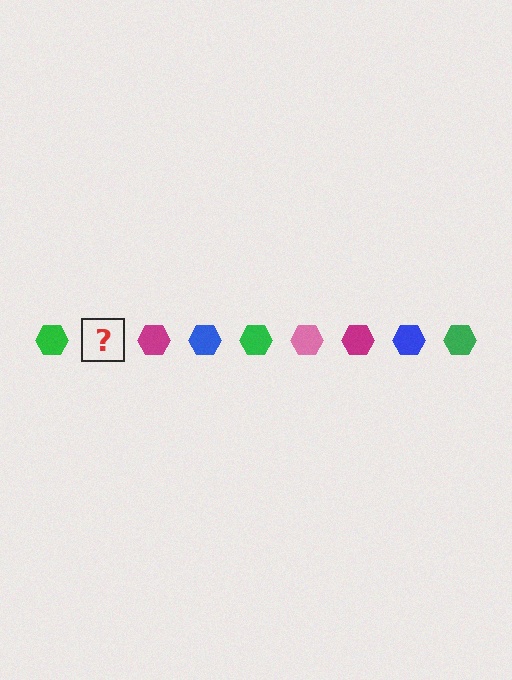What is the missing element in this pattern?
The missing element is a pink hexagon.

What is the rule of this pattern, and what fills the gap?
The rule is that the pattern cycles through green, pink, magenta, blue hexagons. The gap should be filled with a pink hexagon.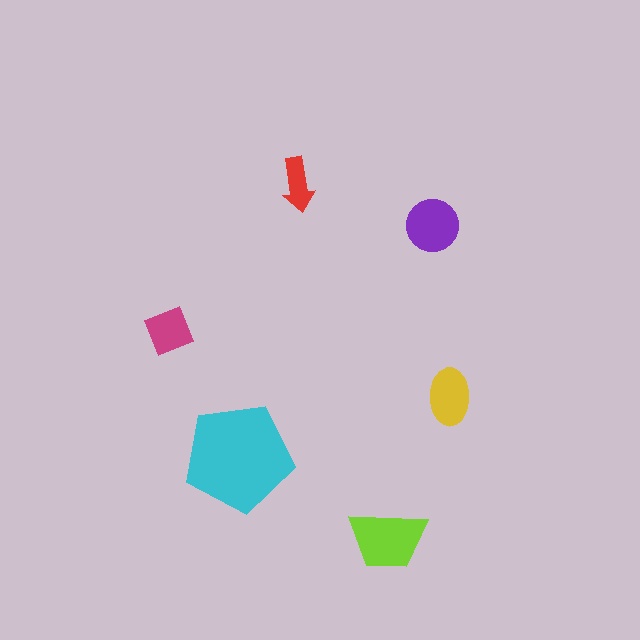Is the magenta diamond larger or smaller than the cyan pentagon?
Smaller.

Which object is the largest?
The cyan pentagon.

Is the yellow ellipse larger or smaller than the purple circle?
Smaller.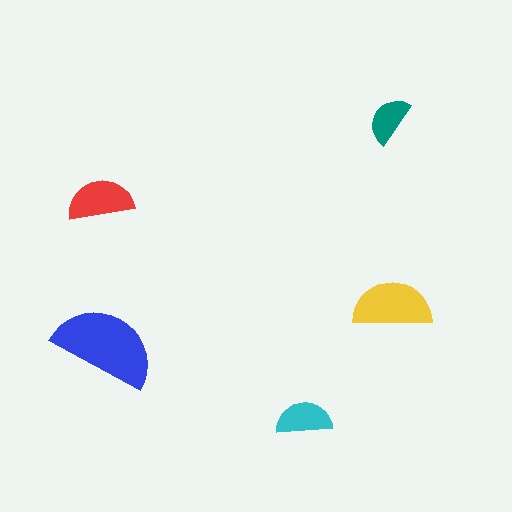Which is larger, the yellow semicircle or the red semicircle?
The yellow one.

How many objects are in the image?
There are 5 objects in the image.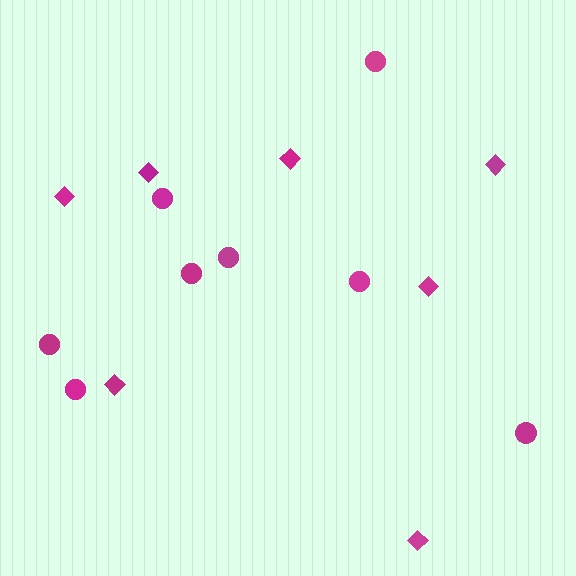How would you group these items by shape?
There are 2 groups: one group of diamonds (7) and one group of circles (8).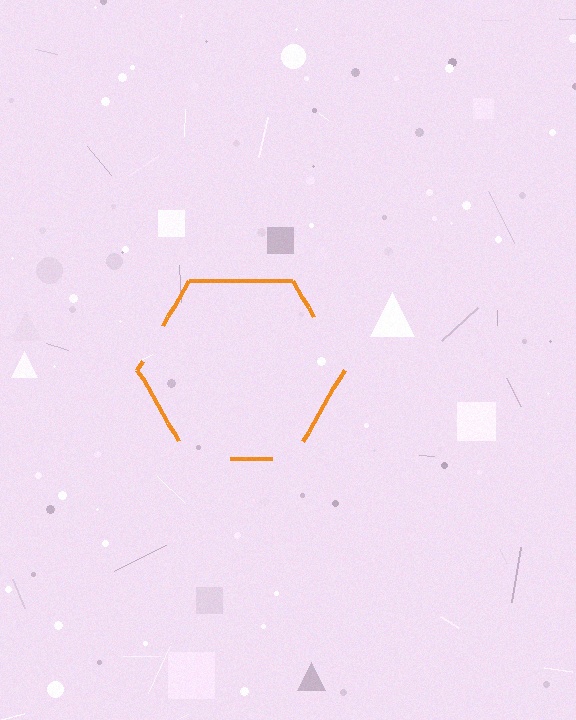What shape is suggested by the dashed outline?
The dashed outline suggests a hexagon.